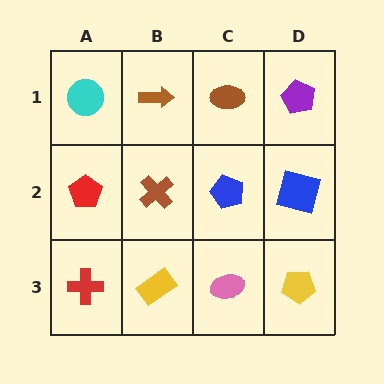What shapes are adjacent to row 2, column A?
A cyan circle (row 1, column A), a red cross (row 3, column A), a brown cross (row 2, column B).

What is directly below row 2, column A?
A red cross.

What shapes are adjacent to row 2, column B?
A brown arrow (row 1, column B), a yellow rectangle (row 3, column B), a red pentagon (row 2, column A), a blue pentagon (row 2, column C).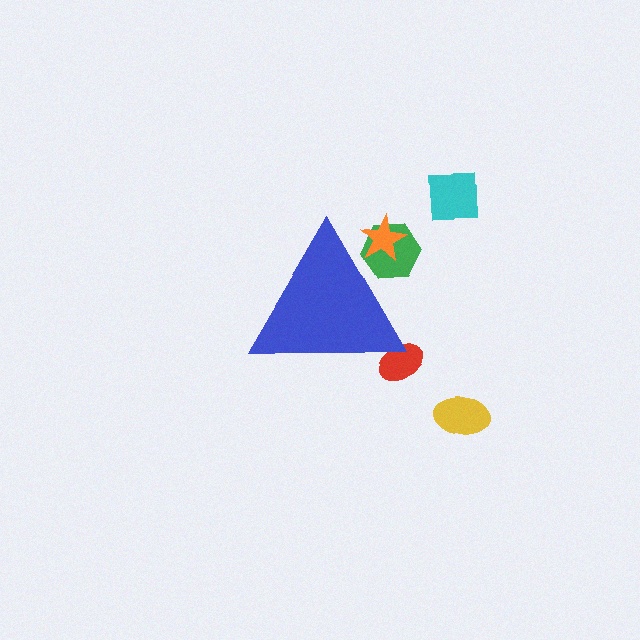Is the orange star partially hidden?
Yes, the orange star is partially hidden behind the blue triangle.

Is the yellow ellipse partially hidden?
No, the yellow ellipse is fully visible.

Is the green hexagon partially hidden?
Yes, the green hexagon is partially hidden behind the blue triangle.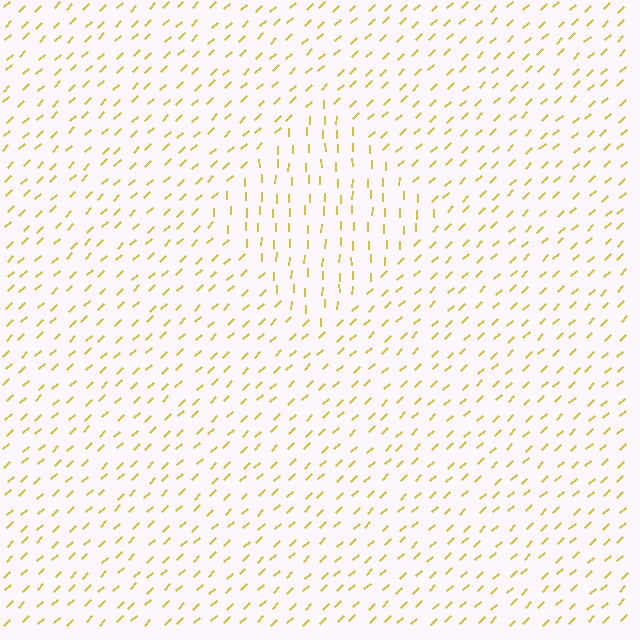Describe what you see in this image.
The image is filled with small yellow line segments. A diamond region in the image has lines oriented differently from the surrounding lines, creating a visible texture boundary.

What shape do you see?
I see a diamond.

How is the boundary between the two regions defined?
The boundary is defined purely by a change in line orientation (approximately 45 degrees difference). All lines are the same color and thickness.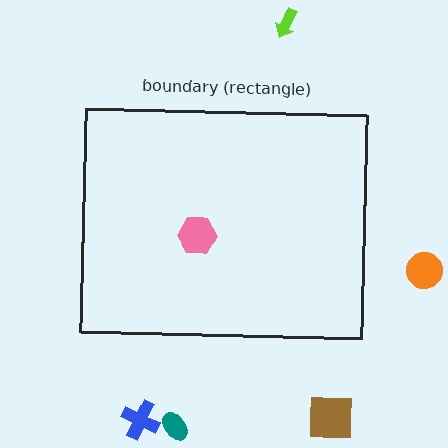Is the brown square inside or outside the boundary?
Outside.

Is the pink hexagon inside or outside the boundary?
Inside.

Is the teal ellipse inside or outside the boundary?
Outside.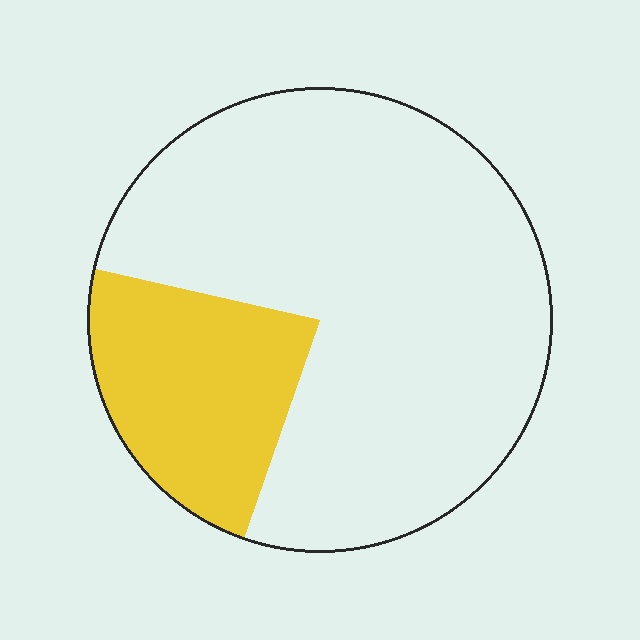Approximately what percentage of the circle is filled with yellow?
Approximately 25%.